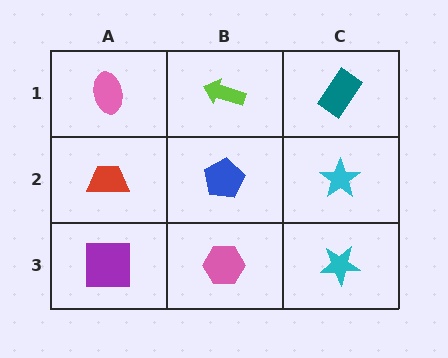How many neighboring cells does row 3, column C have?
2.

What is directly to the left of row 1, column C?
A lime arrow.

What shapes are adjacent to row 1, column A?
A red trapezoid (row 2, column A), a lime arrow (row 1, column B).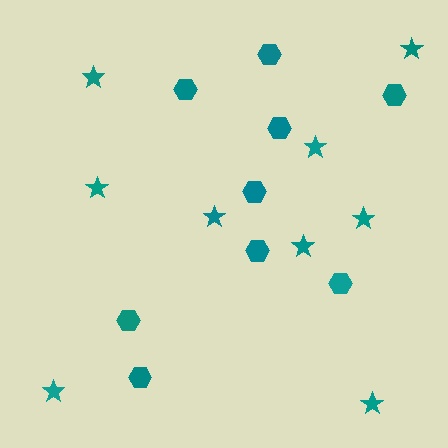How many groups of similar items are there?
There are 2 groups: one group of stars (9) and one group of hexagons (9).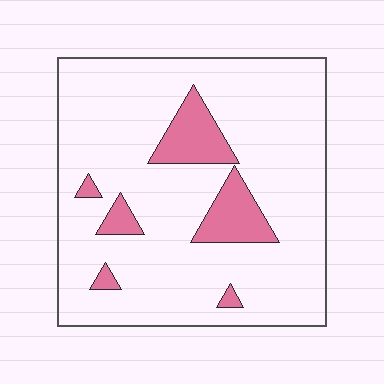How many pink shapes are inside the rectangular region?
6.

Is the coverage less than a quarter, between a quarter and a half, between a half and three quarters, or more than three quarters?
Less than a quarter.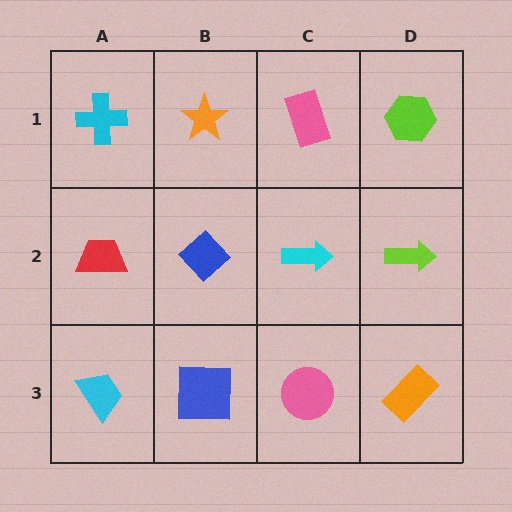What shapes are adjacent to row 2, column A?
A cyan cross (row 1, column A), a cyan trapezoid (row 3, column A), a blue diamond (row 2, column B).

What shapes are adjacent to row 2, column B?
An orange star (row 1, column B), a blue square (row 3, column B), a red trapezoid (row 2, column A), a cyan arrow (row 2, column C).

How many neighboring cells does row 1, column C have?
3.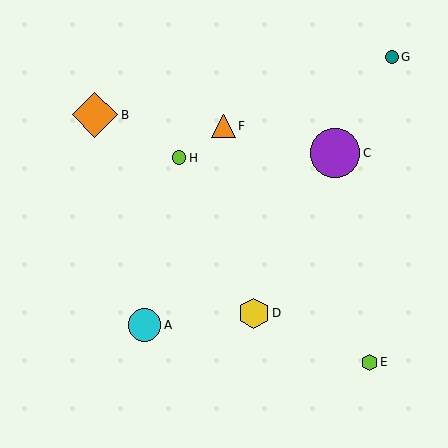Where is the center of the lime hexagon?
The center of the lime hexagon is at (369, 362).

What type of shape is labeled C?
Shape C is a purple circle.